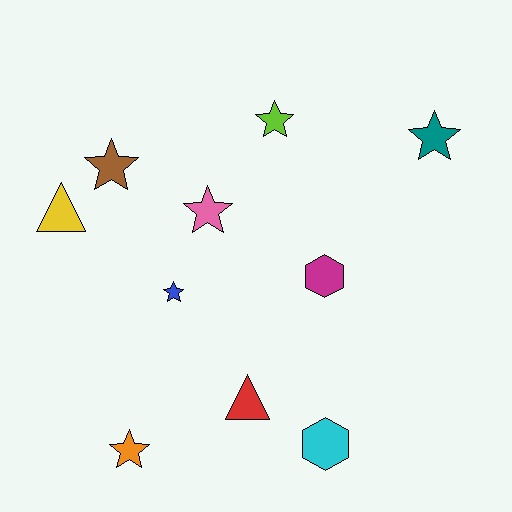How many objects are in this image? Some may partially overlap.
There are 10 objects.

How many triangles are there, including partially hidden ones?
There are 2 triangles.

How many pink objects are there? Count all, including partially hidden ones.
There is 1 pink object.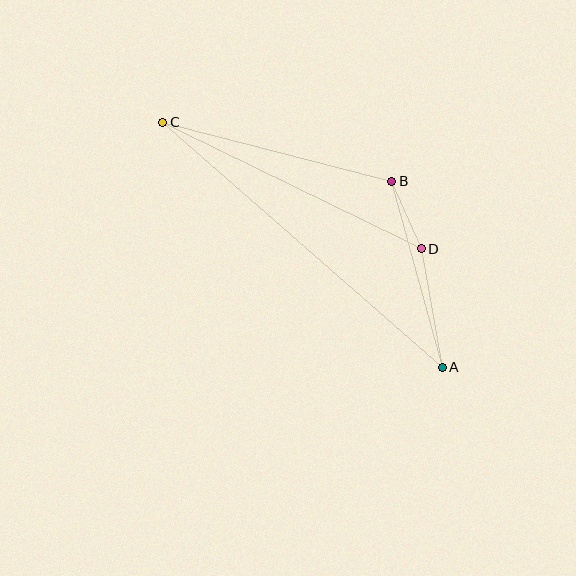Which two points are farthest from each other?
Points A and C are farthest from each other.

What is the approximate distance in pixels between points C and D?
The distance between C and D is approximately 288 pixels.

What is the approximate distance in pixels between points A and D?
The distance between A and D is approximately 120 pixels.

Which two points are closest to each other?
Points B and D are closest to each other.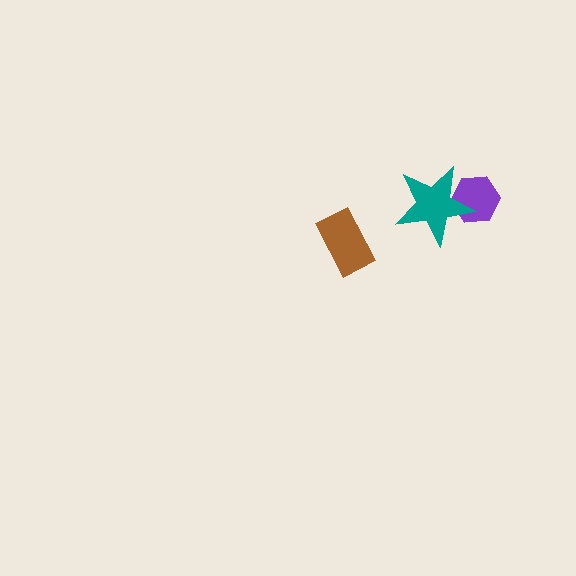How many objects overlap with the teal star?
1 object overlaps with the teal star.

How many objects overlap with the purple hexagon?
1 object overlaps with the purple hexagon.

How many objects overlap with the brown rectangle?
0 objects overlap with the brown rectangle.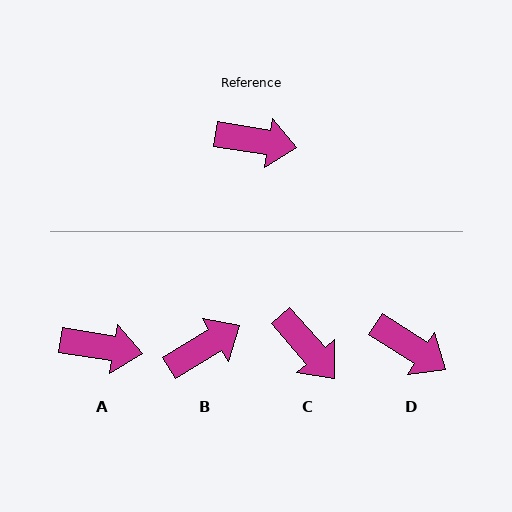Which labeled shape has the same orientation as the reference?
A.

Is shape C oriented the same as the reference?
No, it is off by about 40 degrees.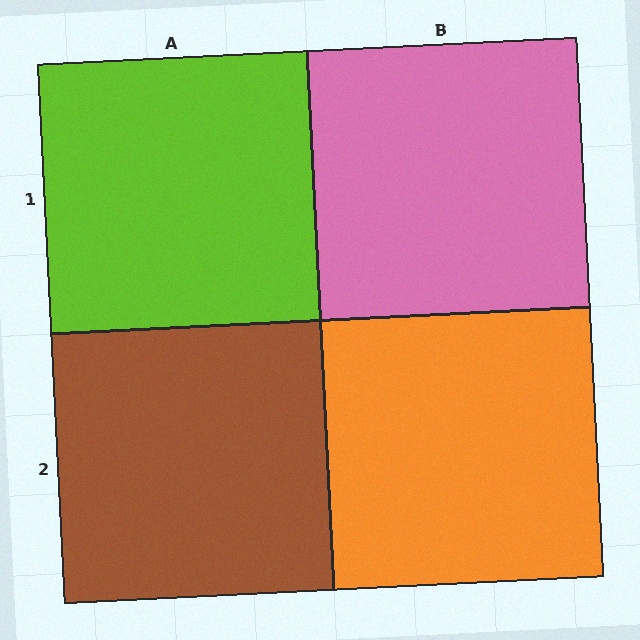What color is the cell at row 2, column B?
Orange.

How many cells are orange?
1 cell is orange.